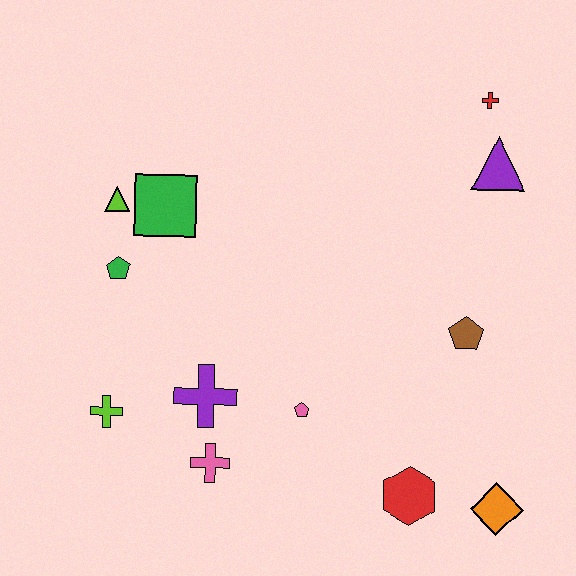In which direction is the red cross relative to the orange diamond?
The red cross is above the orange diamond.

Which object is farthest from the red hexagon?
The lime triangle is farthest from the red hexagon.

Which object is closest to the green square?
The lime triangle is closest to the green square.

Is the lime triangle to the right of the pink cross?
No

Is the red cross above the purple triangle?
Yes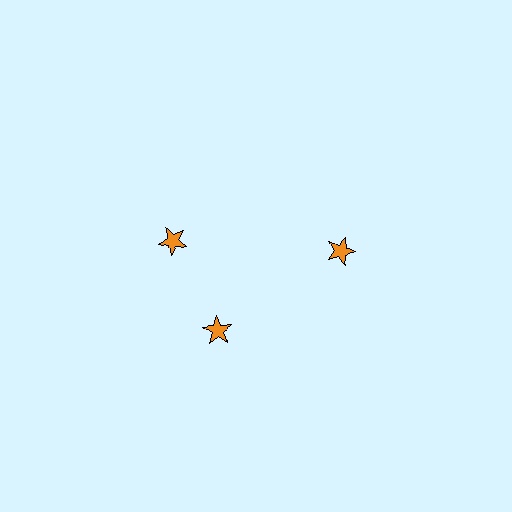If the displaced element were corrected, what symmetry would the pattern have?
It would have 3-fold rotational symmetry — the pattern would map onto itself every 120 degrees.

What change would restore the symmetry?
The symmetry would be restored by rotating it back into even spacing with its neighbors so that all 3 stars sit at equal angles and equal distance from the center.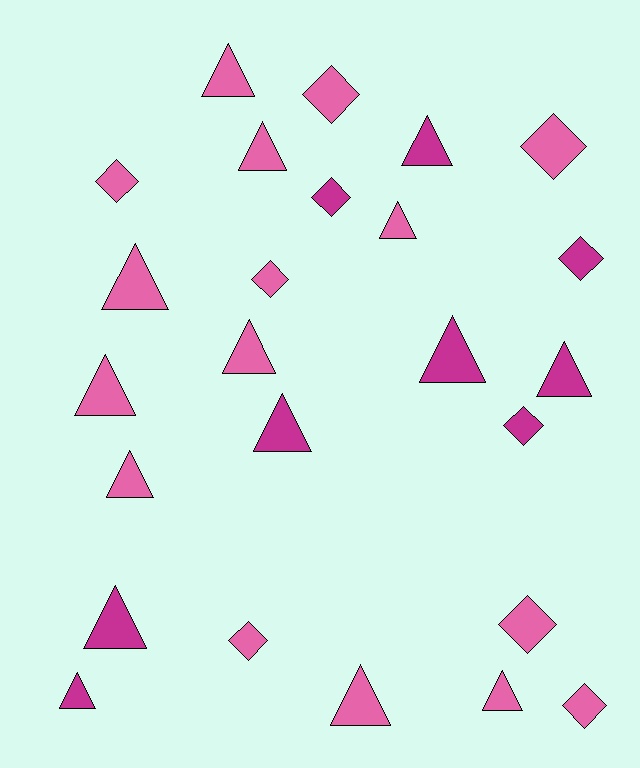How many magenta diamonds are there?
There are 3 magenta diamonds.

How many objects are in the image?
There are 25 objects.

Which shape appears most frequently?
Triangle, with 15 objects.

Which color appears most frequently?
Pink, with 16 objects.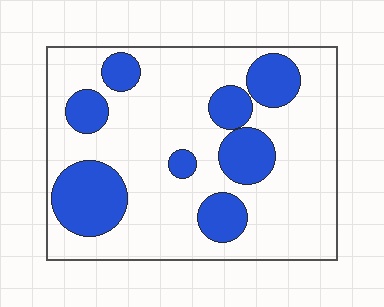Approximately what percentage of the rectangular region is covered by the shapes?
Approximately 25%.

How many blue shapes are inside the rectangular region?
8.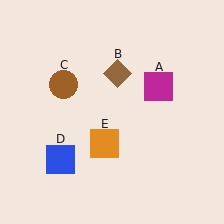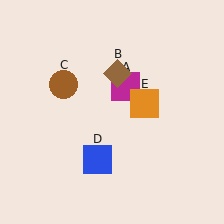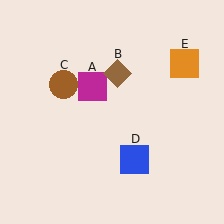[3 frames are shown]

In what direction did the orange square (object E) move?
The orange square (object E) moved up and to the right.